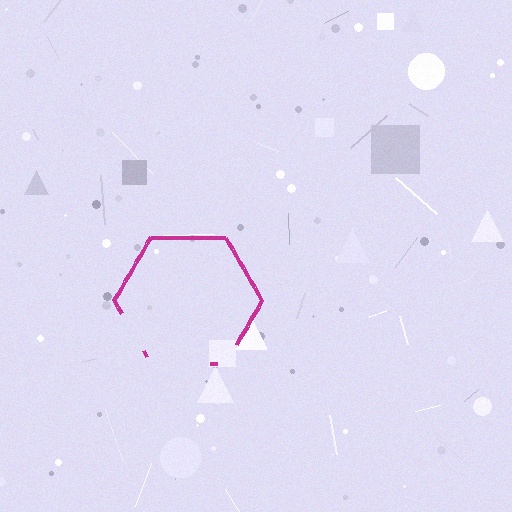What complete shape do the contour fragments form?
The contour fragments form a hexagon.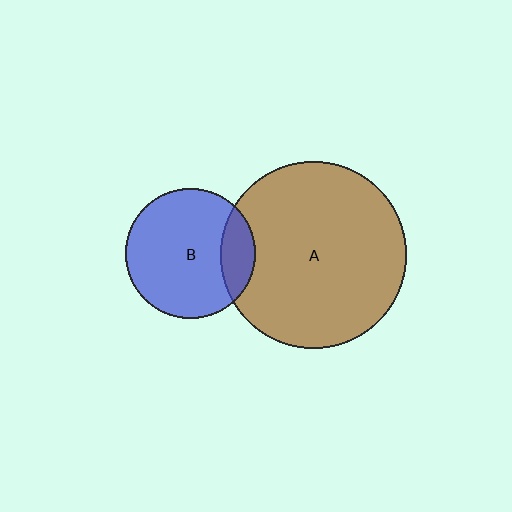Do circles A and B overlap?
Yes.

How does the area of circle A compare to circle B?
Approximately 2.1 times.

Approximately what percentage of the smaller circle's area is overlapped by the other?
Approximately 20%.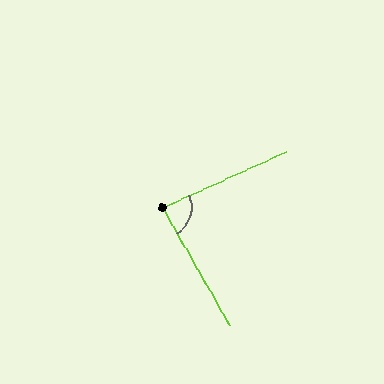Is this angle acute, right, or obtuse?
It is acute.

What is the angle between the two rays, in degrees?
Approximately 85 degrees.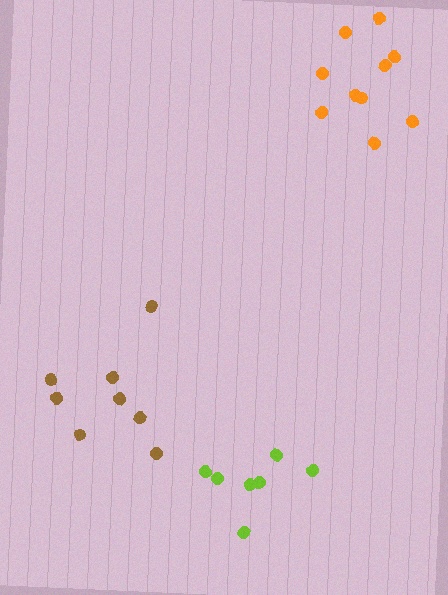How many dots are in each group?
Group 1: 10 dots, Group 2: 8 dots, Group 3: 7 dots (25 total).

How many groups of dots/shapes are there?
There are 3 groups.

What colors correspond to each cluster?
The clusters are colored: orange, brown, lime.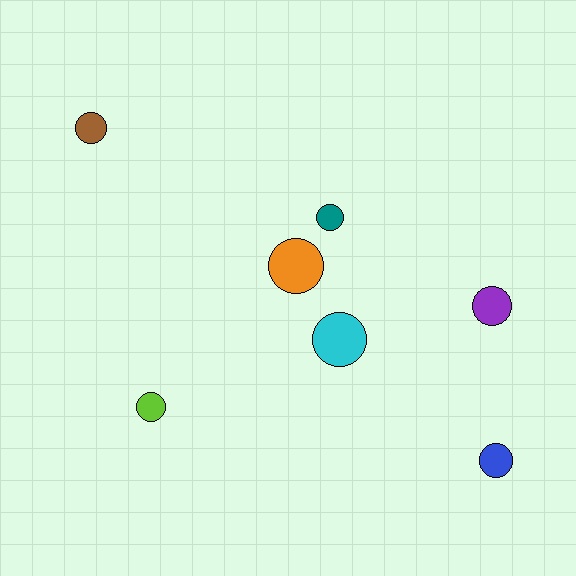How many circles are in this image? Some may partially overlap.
There are 7 circles.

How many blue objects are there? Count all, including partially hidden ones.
There is 1 blue object.